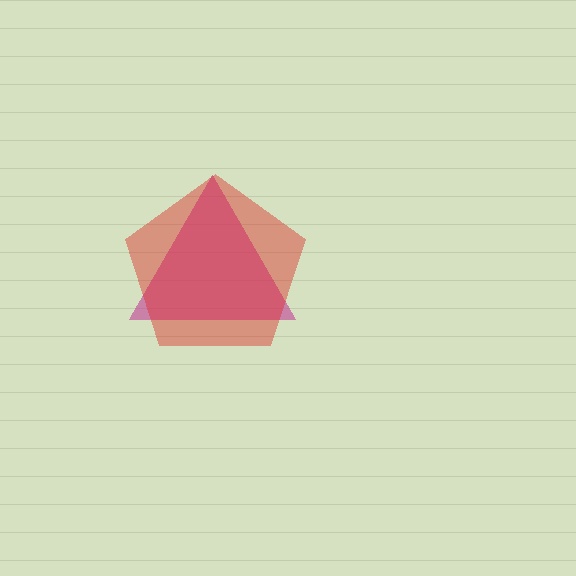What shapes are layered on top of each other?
The layered shapes are: a magenta triangle, a red pentagon.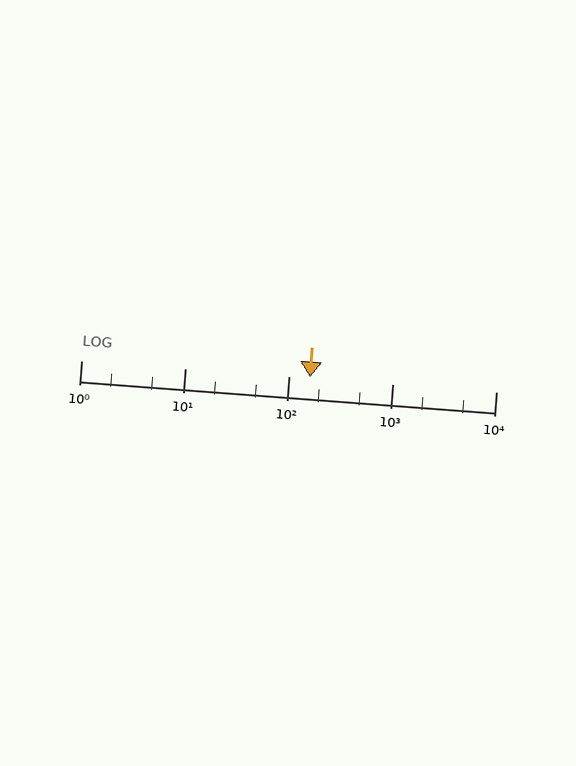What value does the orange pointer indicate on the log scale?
The pointer indicates approximately 160.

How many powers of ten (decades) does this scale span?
The scale spans 4 decades, from 1 to 10000.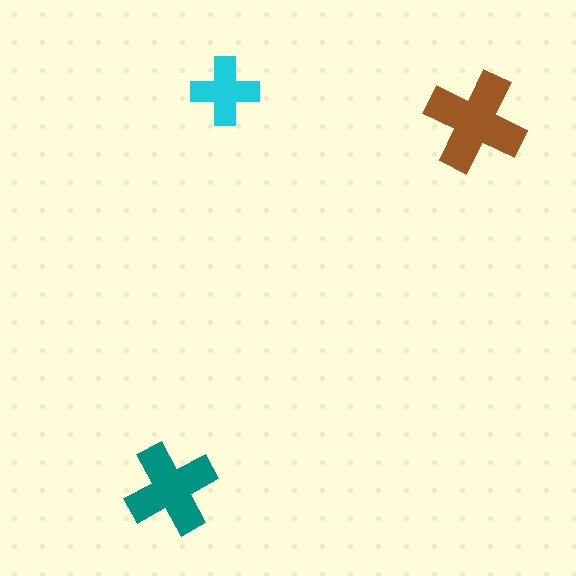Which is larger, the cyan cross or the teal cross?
The teal one.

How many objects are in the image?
There are 3 objects in the image.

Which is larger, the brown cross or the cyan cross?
The brown one.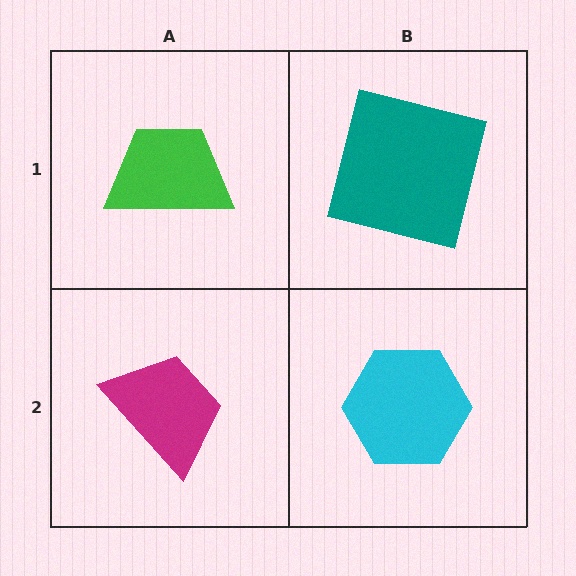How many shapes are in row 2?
2 shapes.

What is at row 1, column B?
A teal square.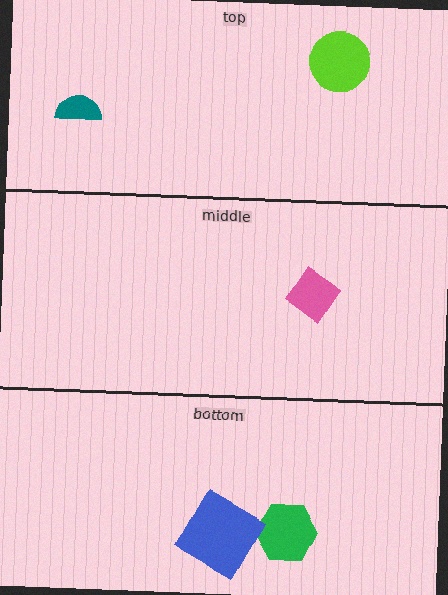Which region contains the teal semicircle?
The top region.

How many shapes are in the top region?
2.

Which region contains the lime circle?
The top region.